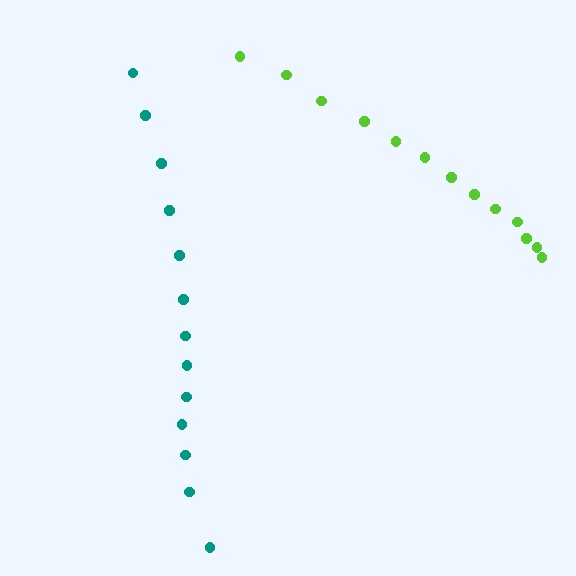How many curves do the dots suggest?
There are 2 distinct paths.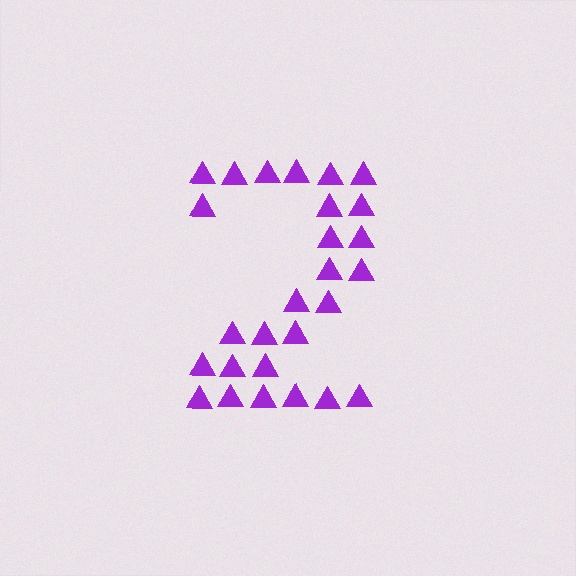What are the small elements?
The small elements are triangles.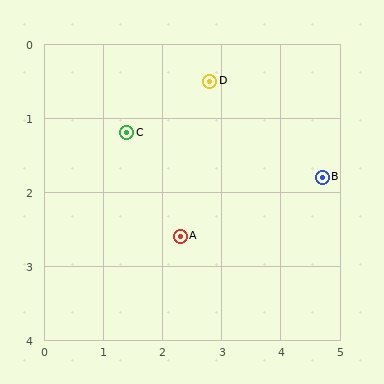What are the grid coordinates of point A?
Point A is at approximately (2.3, 2.6).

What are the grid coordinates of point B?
Point B is at approximately (4.7, 1.8).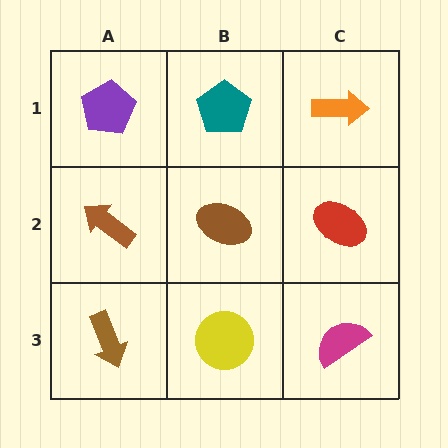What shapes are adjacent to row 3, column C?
A red ellipse (row 2, column C), a yellow circle (row 3, column B).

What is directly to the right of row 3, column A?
A yellow circle.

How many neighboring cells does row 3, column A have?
2.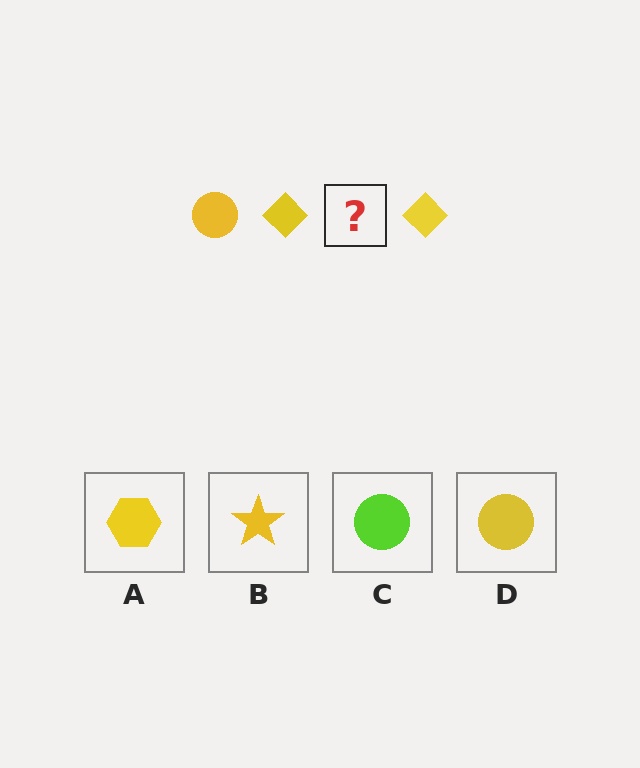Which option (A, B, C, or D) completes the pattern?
D.